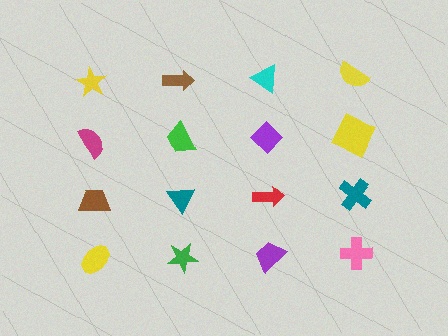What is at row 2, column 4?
A yellow square.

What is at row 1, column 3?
A cyan triangle.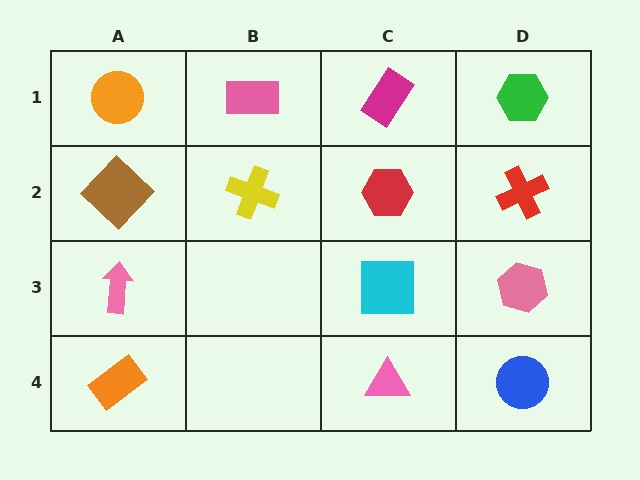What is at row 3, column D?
A pink hexagon.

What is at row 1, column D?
A green hexagon.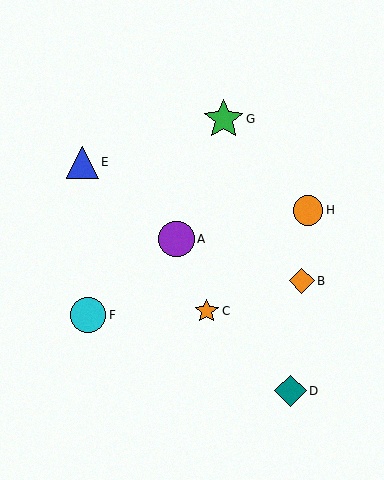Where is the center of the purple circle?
The center of the purple circle is at (176, 239).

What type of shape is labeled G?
Shape G is a green star.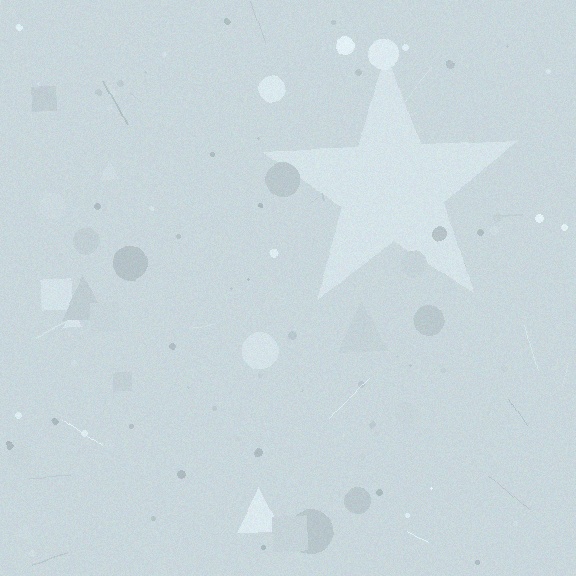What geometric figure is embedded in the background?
A star is embedded in the background.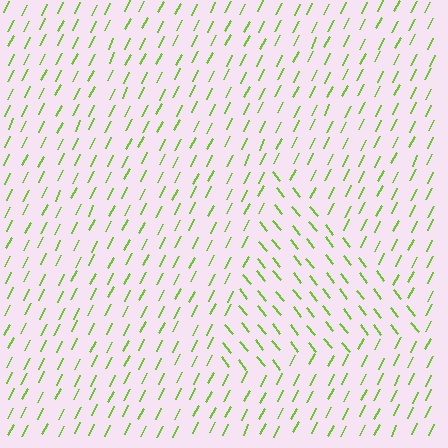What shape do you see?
I see a triangle.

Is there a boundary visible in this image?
Yes, there is a texture boundary formed by a change in line orientation.